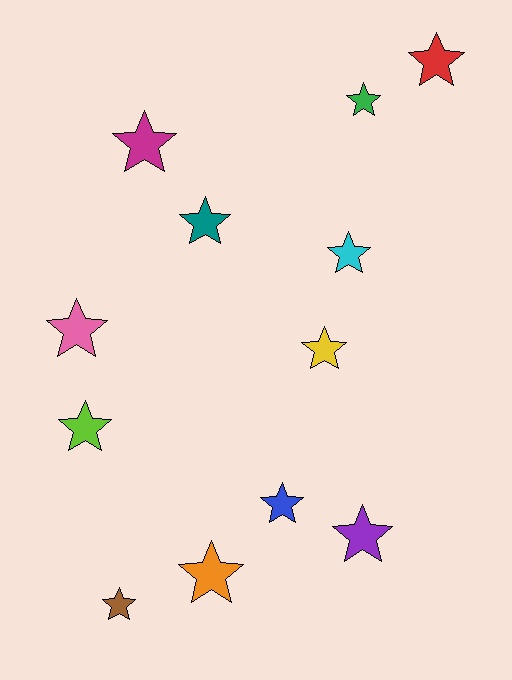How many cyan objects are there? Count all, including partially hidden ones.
There is 1 cyan object.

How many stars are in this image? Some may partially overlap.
There are 12 stars.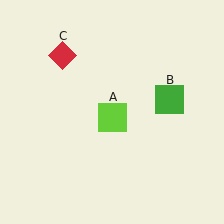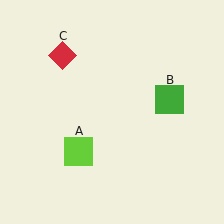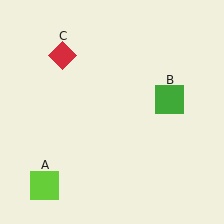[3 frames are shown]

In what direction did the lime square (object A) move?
The lime square (object A) moved down and to the left.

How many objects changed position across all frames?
1 object changed position: lime square (object A).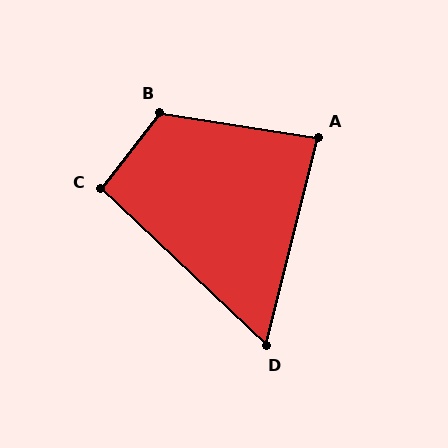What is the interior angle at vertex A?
Approximately 85 degrees (acute).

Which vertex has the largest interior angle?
B, at approximately 119 degrees.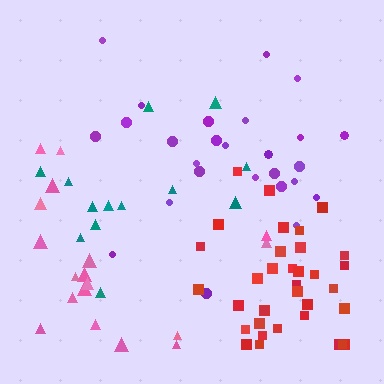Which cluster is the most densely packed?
Red.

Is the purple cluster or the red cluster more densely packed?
Red.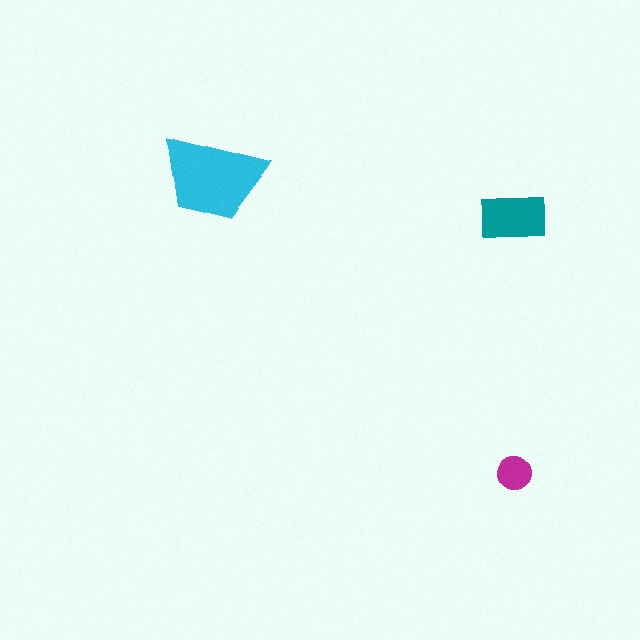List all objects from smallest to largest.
The magenta circle, the teal rectangle, the cyan trapezoid.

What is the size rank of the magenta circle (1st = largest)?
3rd.